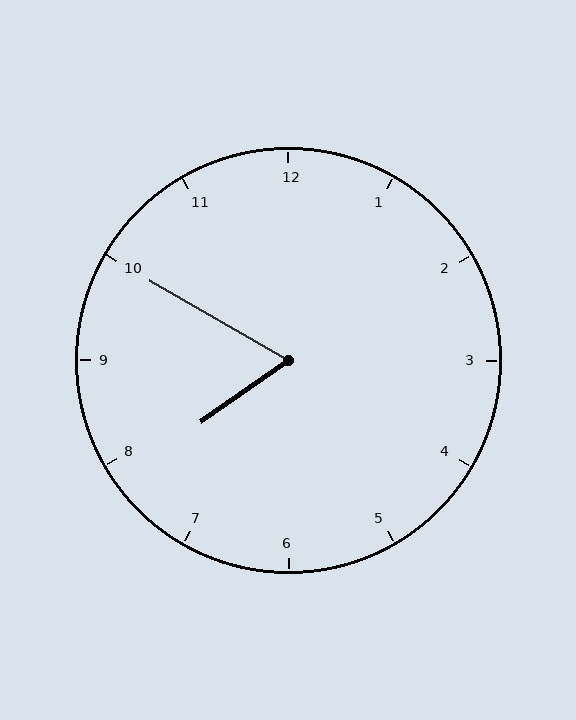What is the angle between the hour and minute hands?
Approximately 65 degrees.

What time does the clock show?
7:50.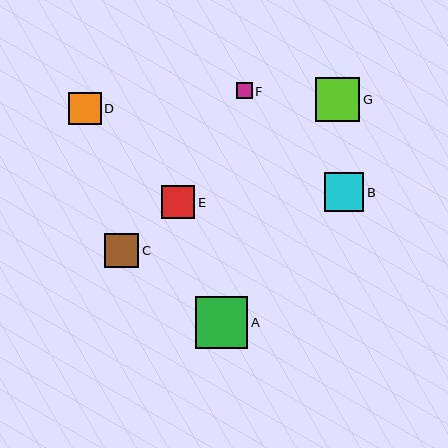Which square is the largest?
Square A is the largest with a size of approximately 52 pixels.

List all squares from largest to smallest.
From largest to smallest: A, G, B, C, E, D, F.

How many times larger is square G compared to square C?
Square G is approximately 1.3 times the size of square C.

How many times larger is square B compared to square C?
Square B is approximately 1.1 times the size of square C.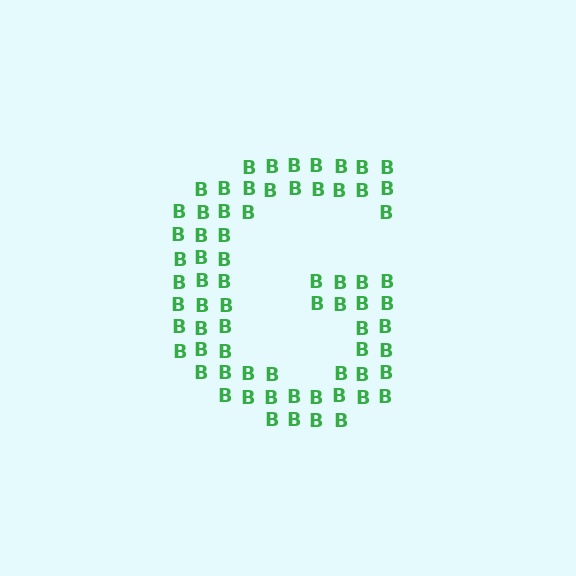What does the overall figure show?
The overall figure shows the letter G.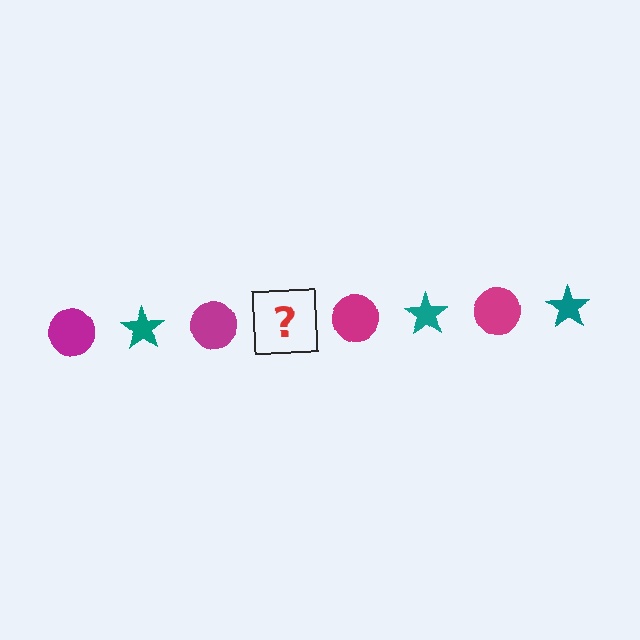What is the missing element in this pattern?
The missing element is a teal star.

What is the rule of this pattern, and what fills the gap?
The rule is that the pattern alternates between magenta circle and teal star. The gap should be filled with a teal star.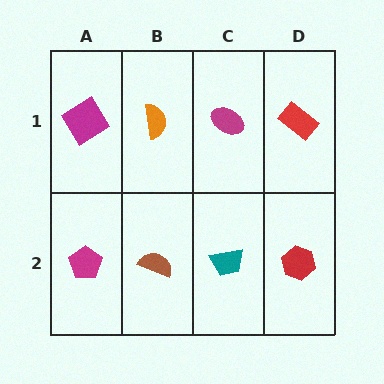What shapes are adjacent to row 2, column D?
A red rectangle (row 1, column D), a teal trapezoid (row 2, column C).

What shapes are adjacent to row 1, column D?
A red hexagon (row 2, column D), a magenta ellipse (row 1, column C).